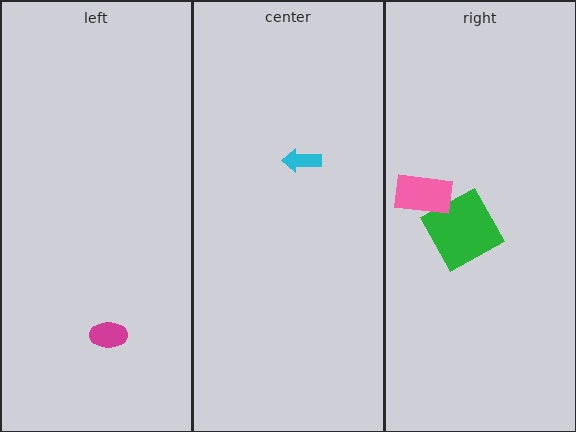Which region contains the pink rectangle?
The right region.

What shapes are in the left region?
The magenta ellipse.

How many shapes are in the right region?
2.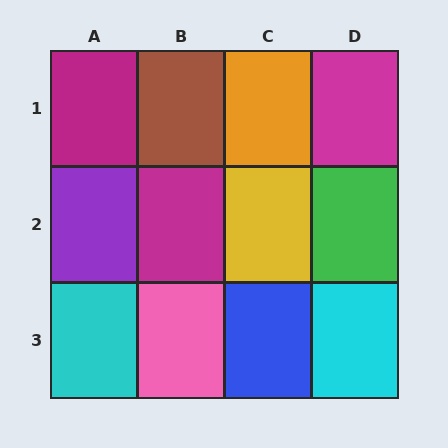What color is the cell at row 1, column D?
Magenta.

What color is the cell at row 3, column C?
Blue.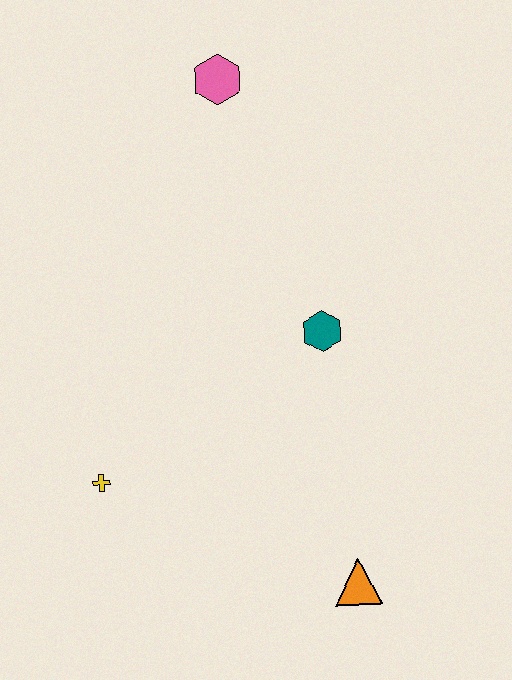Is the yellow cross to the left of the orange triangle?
Yes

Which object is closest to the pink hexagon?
The teal hexagon is closest to the pink hexagon.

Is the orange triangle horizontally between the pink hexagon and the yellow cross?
No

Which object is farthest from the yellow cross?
The pink hexagon is farthest from the yellow cross.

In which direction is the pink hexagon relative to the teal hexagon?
The pink hexagon is above the teal hexagon.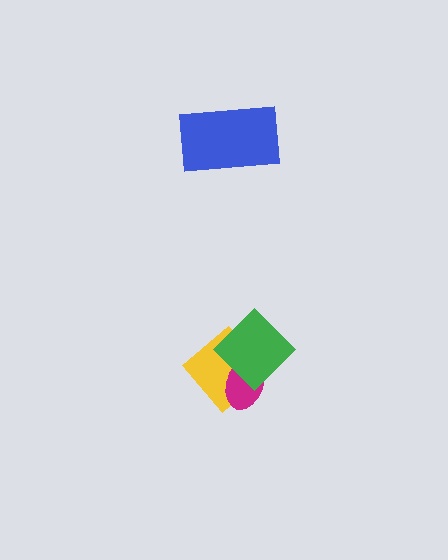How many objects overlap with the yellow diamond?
2 objects overlap with the yellow diamond.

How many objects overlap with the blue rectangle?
0 objects overlap with the blue rectangle.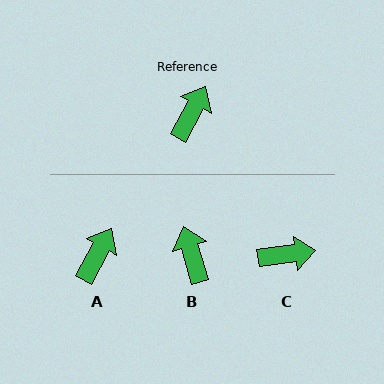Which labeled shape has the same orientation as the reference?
A.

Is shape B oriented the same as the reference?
No, it is off by about 45 degrees.